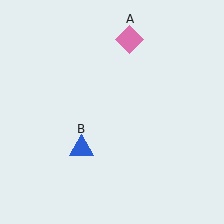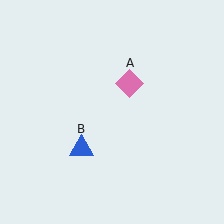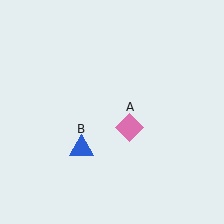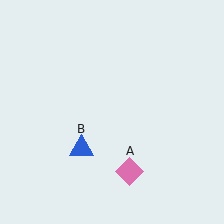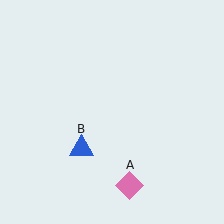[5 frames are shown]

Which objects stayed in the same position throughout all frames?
Blue triangle (object B) remained stationary.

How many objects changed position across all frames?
1 object changed position: pink diamond (object A).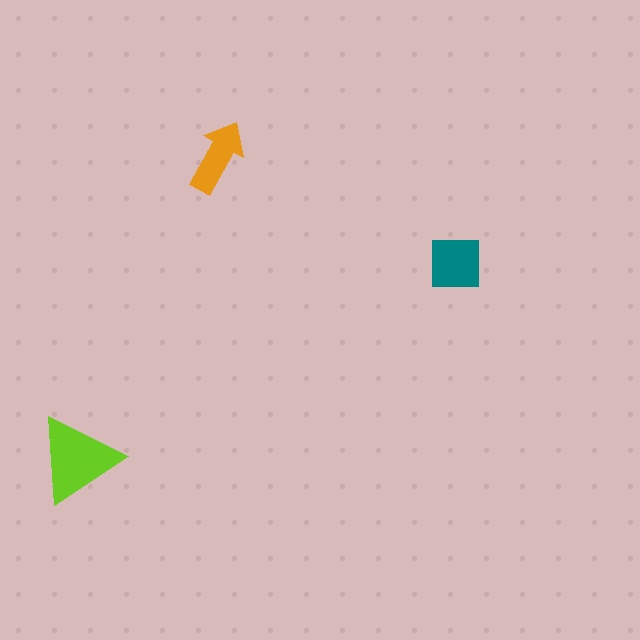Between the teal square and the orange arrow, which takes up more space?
The teal square.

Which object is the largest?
The lime triangle.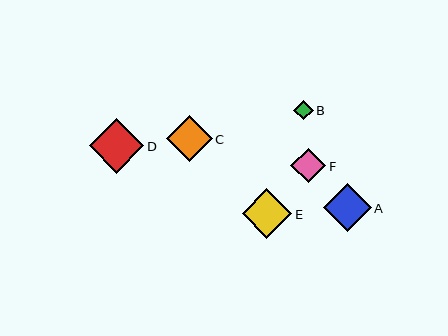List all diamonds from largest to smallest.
From largest to smallest: D, E, A, C, F, B.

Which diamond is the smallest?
Diamond B is the smallest with a size of approximately 20 pixels.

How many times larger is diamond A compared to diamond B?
Diamond A is approximately 2.4 times the size of diamond B.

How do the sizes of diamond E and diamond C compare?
Diamond E and diamond C are approximately the same size.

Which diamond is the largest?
Diamond D is the largest with a size of approximately 55 pixels.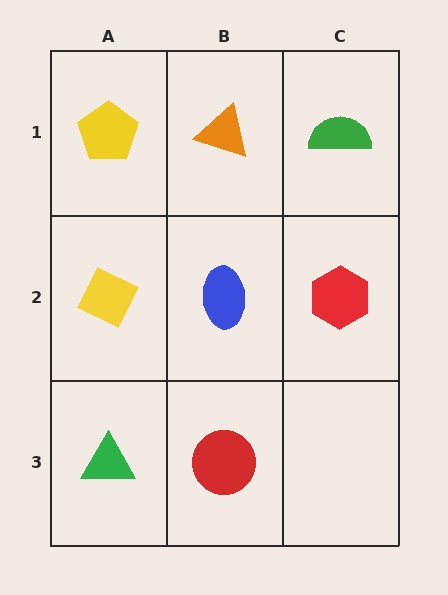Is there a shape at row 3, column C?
No, that cell is empty.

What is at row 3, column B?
A red circle.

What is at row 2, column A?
A yellow diamond.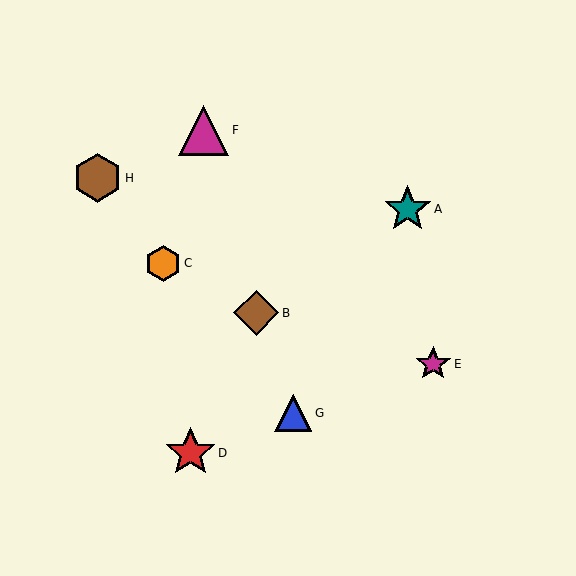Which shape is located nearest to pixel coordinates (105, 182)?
The brown hexagon (labeled H) at (98, 178) is nearest to that location.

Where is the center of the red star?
The center of the red star is at (190, 453).